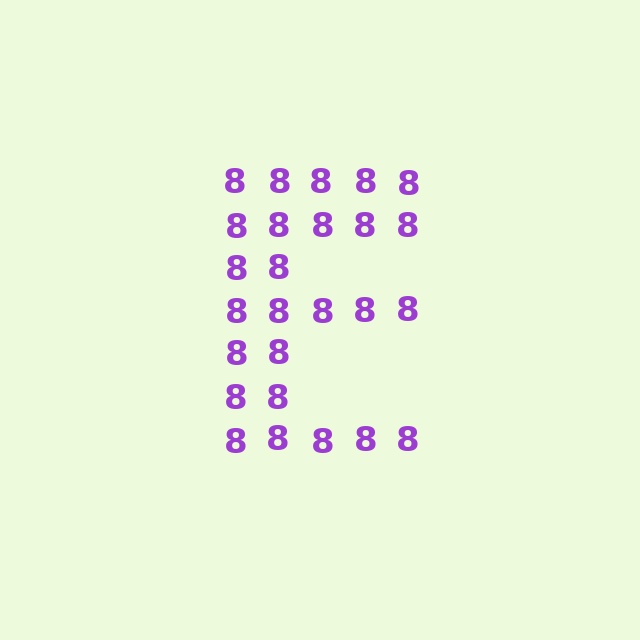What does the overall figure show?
The overall figure shows the letter E.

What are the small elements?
The small elements are digit 8's.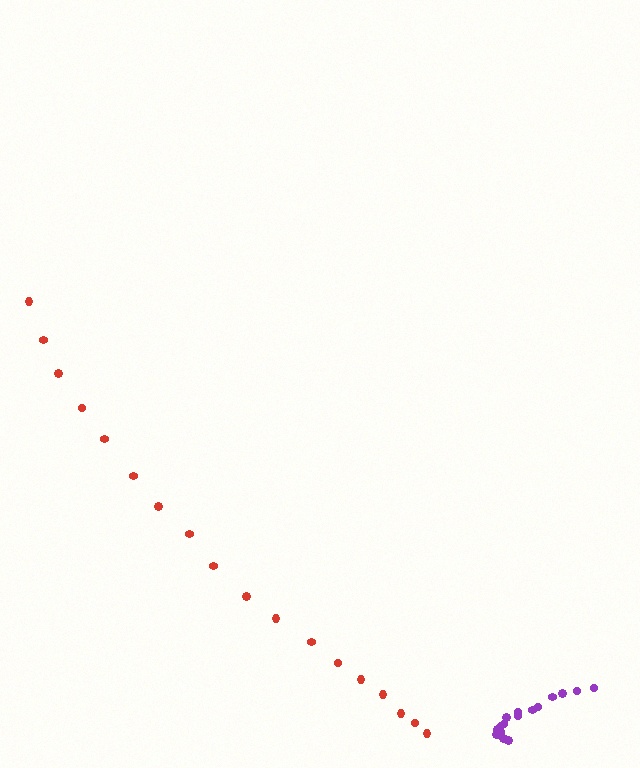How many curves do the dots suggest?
There are 2 distinct paths.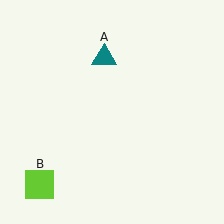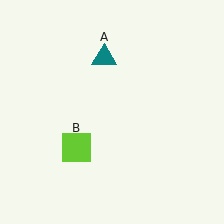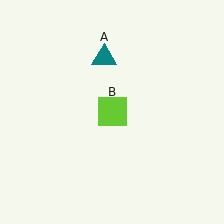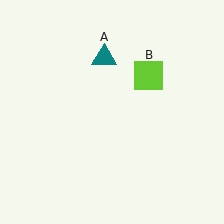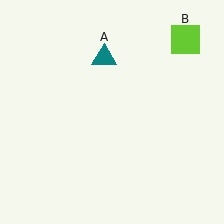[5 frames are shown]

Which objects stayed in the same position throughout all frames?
Teal triangle (object A) remained stationary.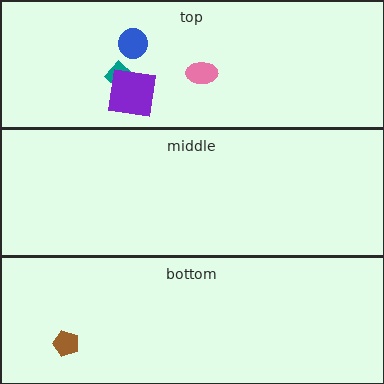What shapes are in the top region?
The pink ellipse, the blue circle, the teal diamond, the purple square.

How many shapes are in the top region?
4.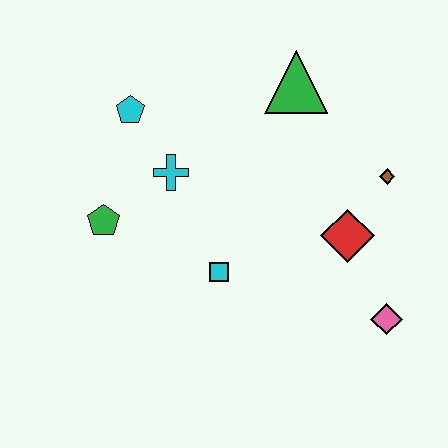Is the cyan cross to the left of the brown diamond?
Yes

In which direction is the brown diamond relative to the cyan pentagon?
The brown diamond is to the right of the cyan pentagon.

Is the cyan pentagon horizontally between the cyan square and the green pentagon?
Yes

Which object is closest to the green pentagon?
The cyan cross is closest to the green pentagon.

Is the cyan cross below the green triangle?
Yes